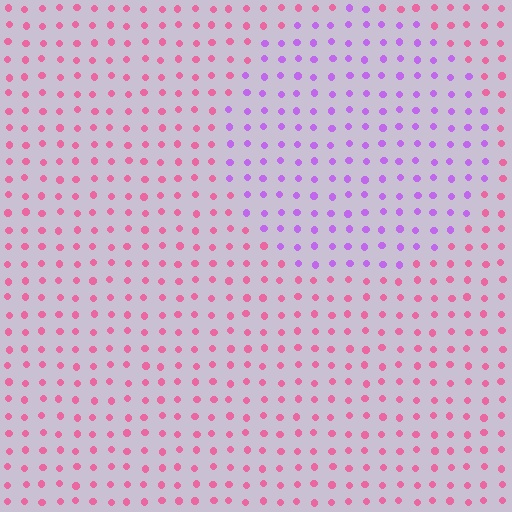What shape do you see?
I see a circle.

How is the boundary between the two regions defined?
The boundary is defined purely by a slight shift in hue (about 53 degrees). Spacing, size, and orientation are identical on both sides.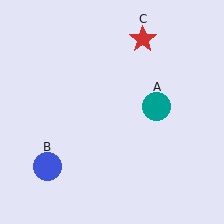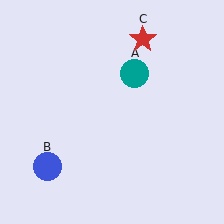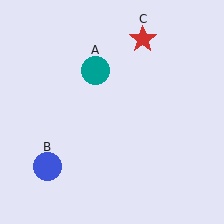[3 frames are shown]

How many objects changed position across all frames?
1 object changed position: teal circle (object A).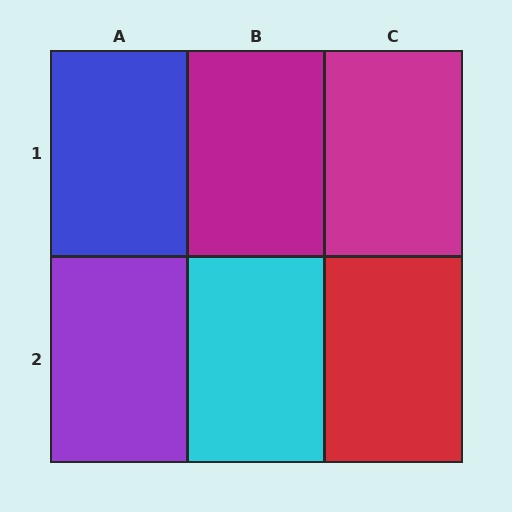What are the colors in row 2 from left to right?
Purple, cyan, red.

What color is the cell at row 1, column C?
Magenta.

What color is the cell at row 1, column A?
Blue.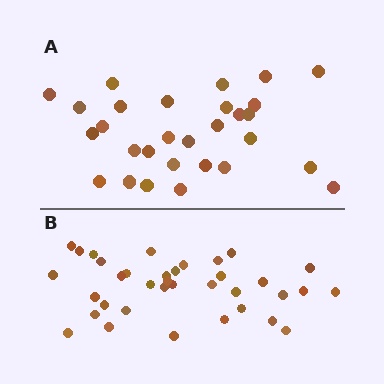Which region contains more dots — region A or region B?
Region B (the bottom region) has more dots.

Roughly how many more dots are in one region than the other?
Region B has roughly 8 or so more dots than region A.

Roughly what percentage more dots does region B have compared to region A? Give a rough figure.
About 25% more.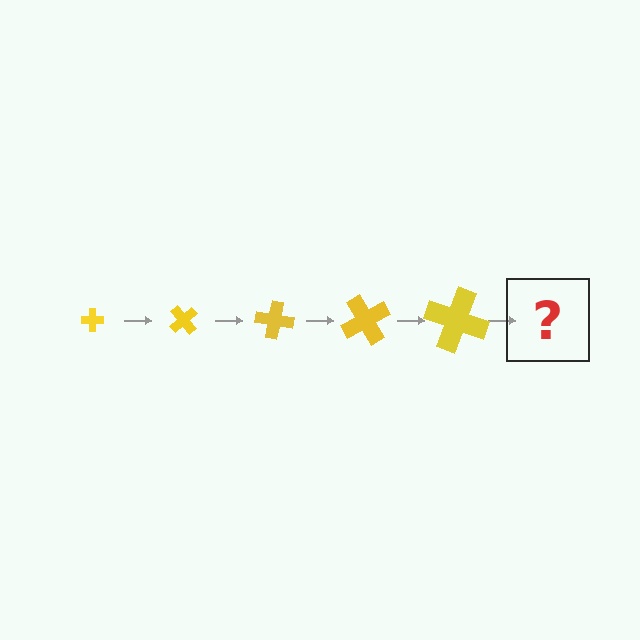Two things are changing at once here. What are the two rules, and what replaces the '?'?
The two rules are that the cross grows larger each step and it rotates 50 degrees each step. The '?' should be a cross, larger than the previous one and rotated 250 degrees from the start.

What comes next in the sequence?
The next element should be a cross, larger than the previous one and rotated 250 degrees from the start.